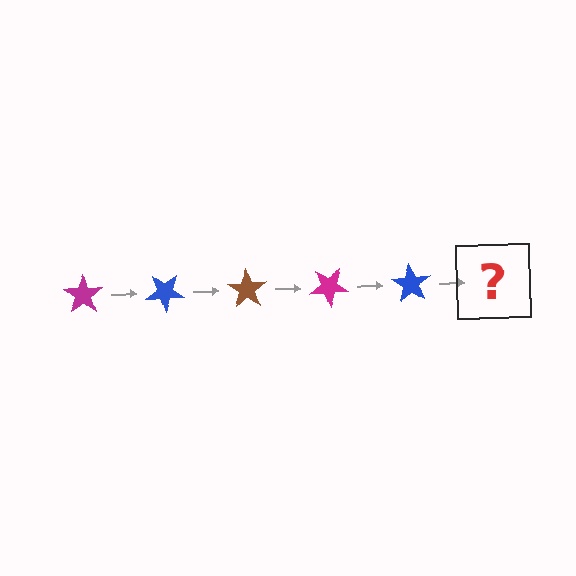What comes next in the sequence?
The next element should be a brown star, rotated 175 degrees from the start.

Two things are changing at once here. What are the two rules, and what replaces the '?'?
The two rules are that it rotates 35 degrees each step and the color cycles through magenta, blue, and brown. The '?' should be a brown star, rotated 175 degrees from the start.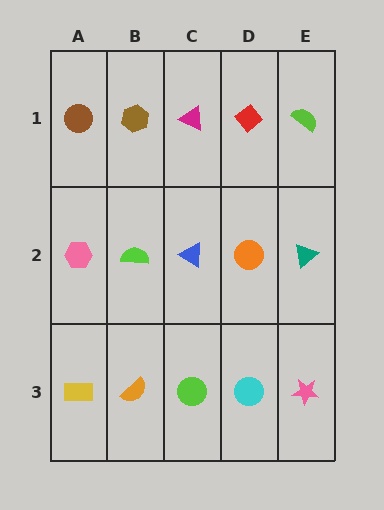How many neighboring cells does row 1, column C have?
3.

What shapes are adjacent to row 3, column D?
An orange circle (row 2, column D), a lime circle (row 3, column C), a pink star (row 3, column E).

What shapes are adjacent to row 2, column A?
A brown circle (row 1, column A), a yellow rectangle (row 3, column A), a lime semicircle (row 2, column B).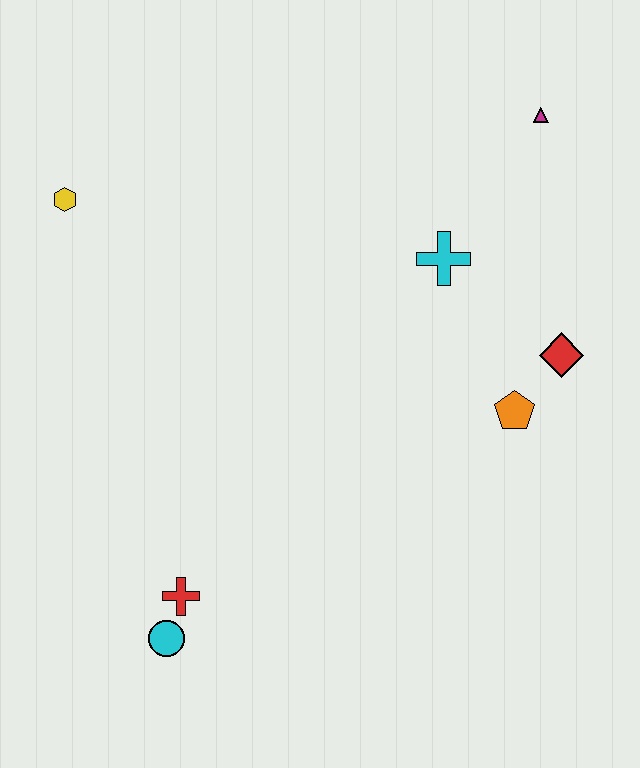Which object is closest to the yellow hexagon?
The cyan cross is closest to the yellow hexagon.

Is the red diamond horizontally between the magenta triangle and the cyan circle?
No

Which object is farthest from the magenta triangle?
The cyan circle is farthest from the magenta triangle.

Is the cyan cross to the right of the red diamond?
No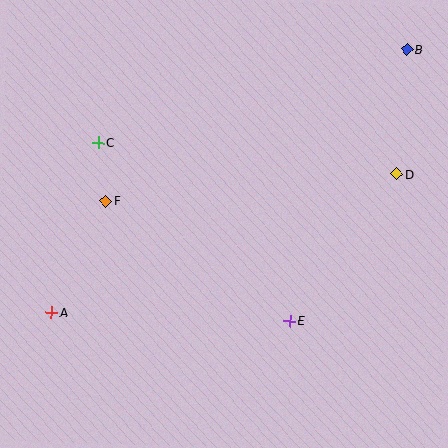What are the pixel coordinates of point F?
Point F is at (105, 201).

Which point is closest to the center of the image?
Point E at (290, 321) is closest to the center.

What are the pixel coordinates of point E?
Point E is at (290, 321).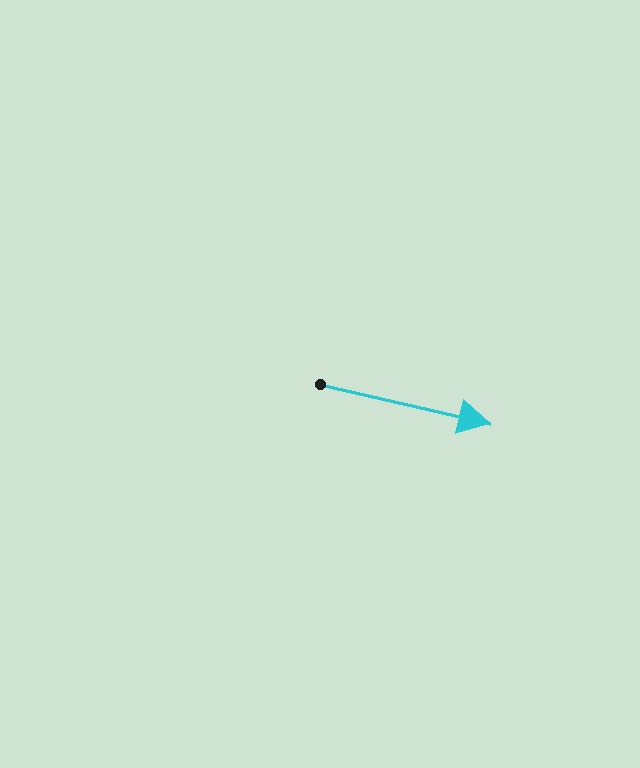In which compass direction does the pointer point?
East.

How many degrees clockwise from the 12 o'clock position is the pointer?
Approximately 103 degrees.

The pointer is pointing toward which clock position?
Roughly 3 o'clock.